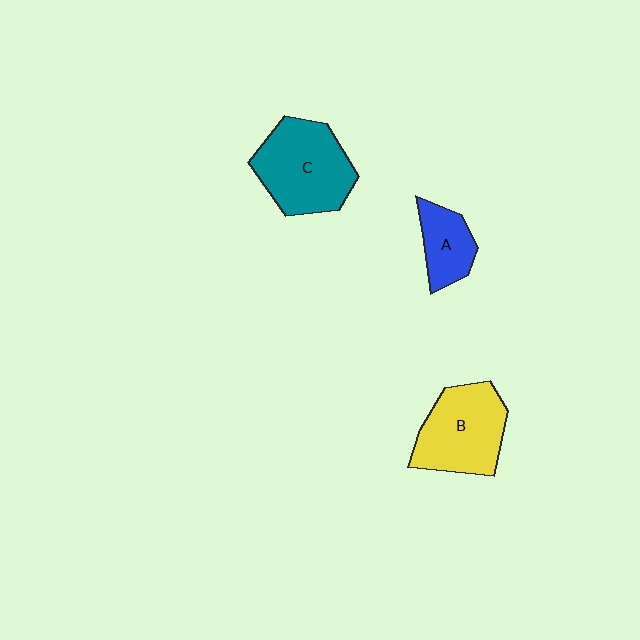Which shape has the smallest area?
Shape A (blue).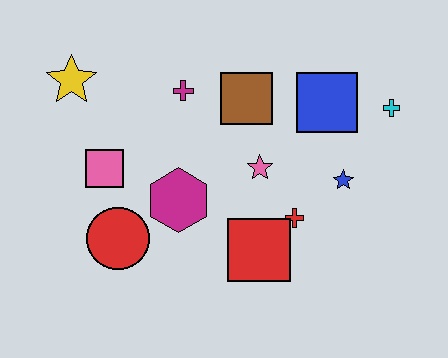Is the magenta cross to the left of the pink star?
Yes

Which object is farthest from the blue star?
The yellow star is farthest from the blue star.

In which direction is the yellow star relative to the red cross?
The yellow star is to the left of the red cross.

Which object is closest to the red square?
The red cross is closest to the red square.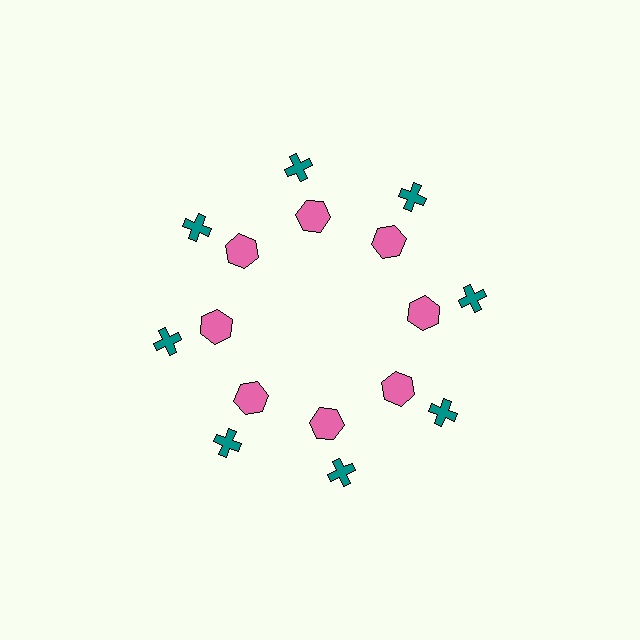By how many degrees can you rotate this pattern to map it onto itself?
The pattern maps onto itself every 45 degrees of rotation.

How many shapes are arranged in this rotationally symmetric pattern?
There are 16 shapes, arranged in 8 groups of 2.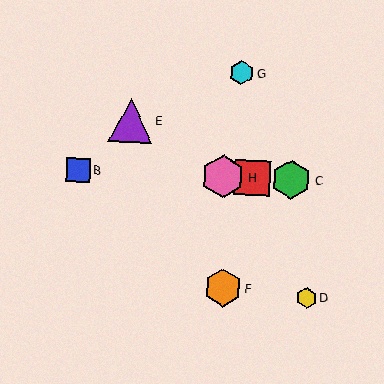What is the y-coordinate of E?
Object E is at y≈120.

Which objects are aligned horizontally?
Objects A, B, C, H are aligned horizontally.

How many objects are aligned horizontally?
4 objects (A, B, C, H) are aligned horizontally.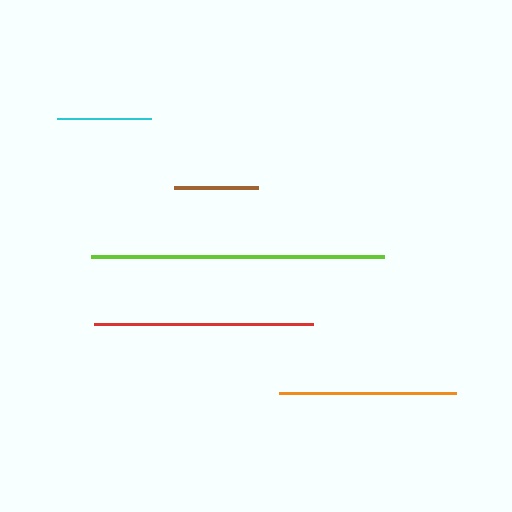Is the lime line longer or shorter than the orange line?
The lime line is longer than the orange line.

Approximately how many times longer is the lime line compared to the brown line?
The lime line is approximately 3.5 times the length of the brown line.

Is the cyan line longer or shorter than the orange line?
The orange line is longer than the cyan line.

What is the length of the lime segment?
The lime segment is approximately 293 pixels long.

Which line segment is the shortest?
The brown line is the shortest at approximately 83 pixels.